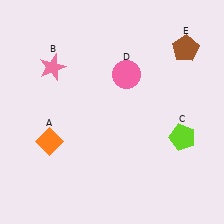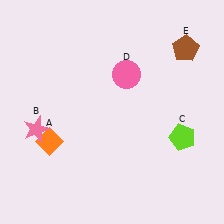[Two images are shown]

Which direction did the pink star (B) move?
The pink star (B) moved down.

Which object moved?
The pink star (B) moved down.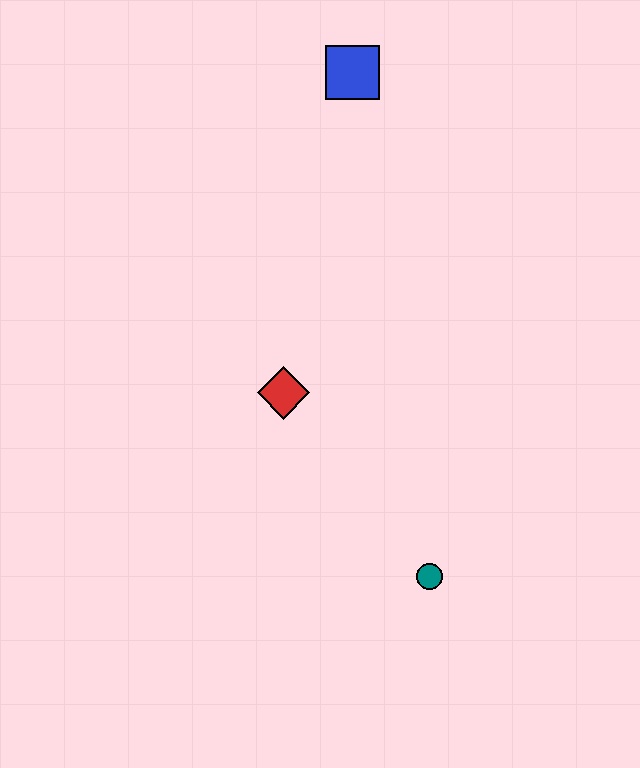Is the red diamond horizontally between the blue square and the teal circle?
No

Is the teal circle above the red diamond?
No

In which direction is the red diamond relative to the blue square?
The red diamond is below the blue square.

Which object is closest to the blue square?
The red diamond is closest to the blue square.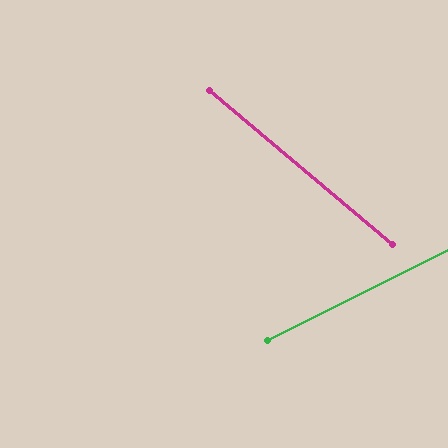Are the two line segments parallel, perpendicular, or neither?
Neither parallel nor perpendicular — they differ by about 67°.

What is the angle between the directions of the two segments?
Approximately 67 degrees.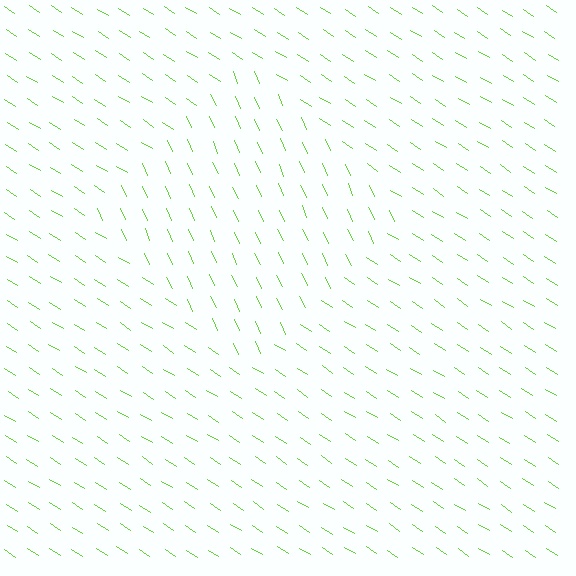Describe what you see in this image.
The image is filled with small lime line segments. A diamond region in the image has lines oriented differently from the surrounding lines, creating a visible texture boundary.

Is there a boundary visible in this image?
Yes, there is a texture boundary formed by a change in line orientation.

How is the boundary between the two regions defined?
The boundary is defined purely by a change in line orientation (approximately 33 degrees difference). All lines are the same color and thickness.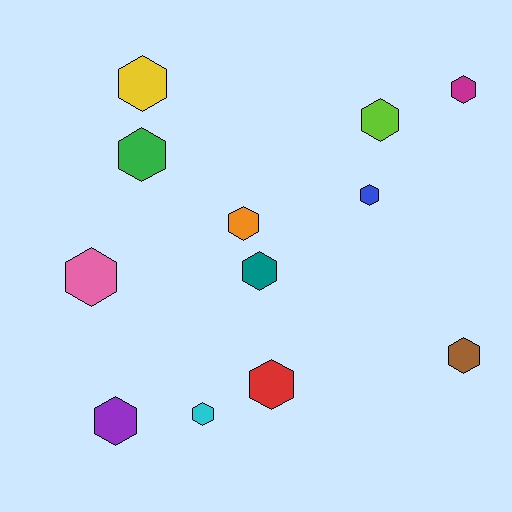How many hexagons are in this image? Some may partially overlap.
There are 12 hexagons.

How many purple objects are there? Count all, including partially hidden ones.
There is 1 purple object.